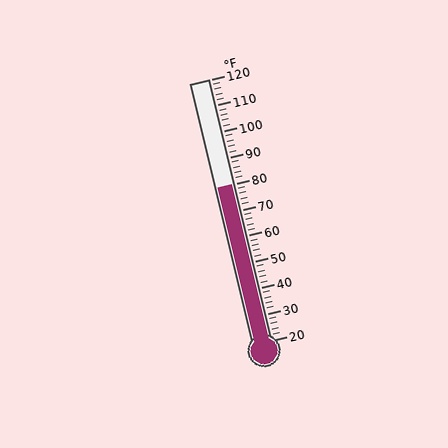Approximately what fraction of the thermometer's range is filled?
The thermometer is filled to approximately 60% of its range.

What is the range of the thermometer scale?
The thermometer scale ranges from 20°F to 120°F.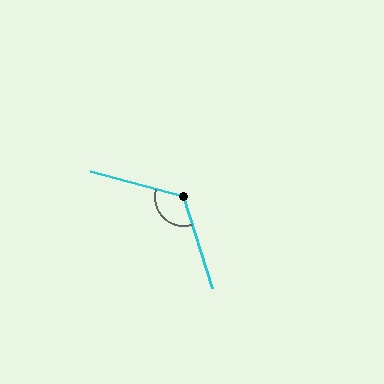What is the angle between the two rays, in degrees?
Approximately 123 degrees.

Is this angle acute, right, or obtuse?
It is obtuse.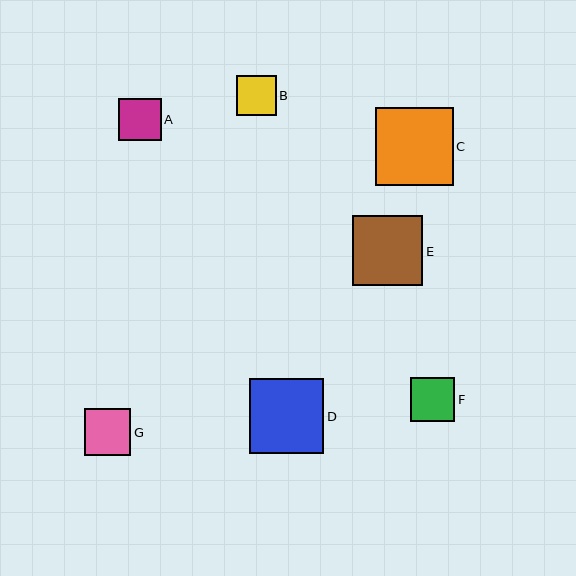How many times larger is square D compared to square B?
Square D is approximately 1.9 times the size of square B.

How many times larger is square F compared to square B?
Square F is approximately 1.1 times the size of square B.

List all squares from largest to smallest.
From largest to smallest: C, D, E, G, F, A, B.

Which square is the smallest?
Square B is the smallest with a size of approximately 40 pixels.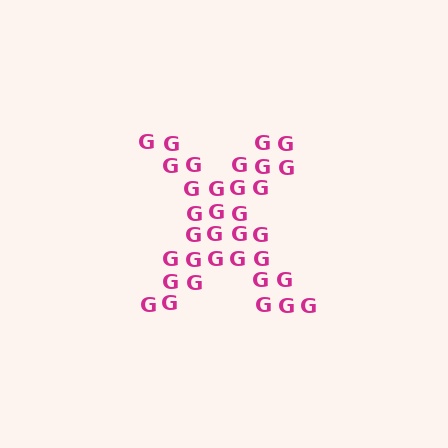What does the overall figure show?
The overall figure shows the letter X.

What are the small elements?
The small elements are letter G's.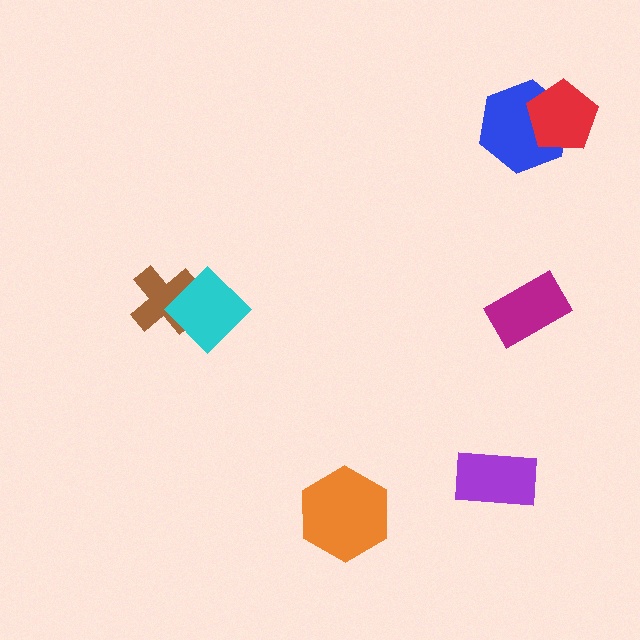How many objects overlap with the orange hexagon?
0 objects overlap with the orange hexagon.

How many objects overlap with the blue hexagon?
1 object overlaps with the blue hexagon.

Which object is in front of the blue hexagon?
The red pentagon is in front of the blue hexagon.